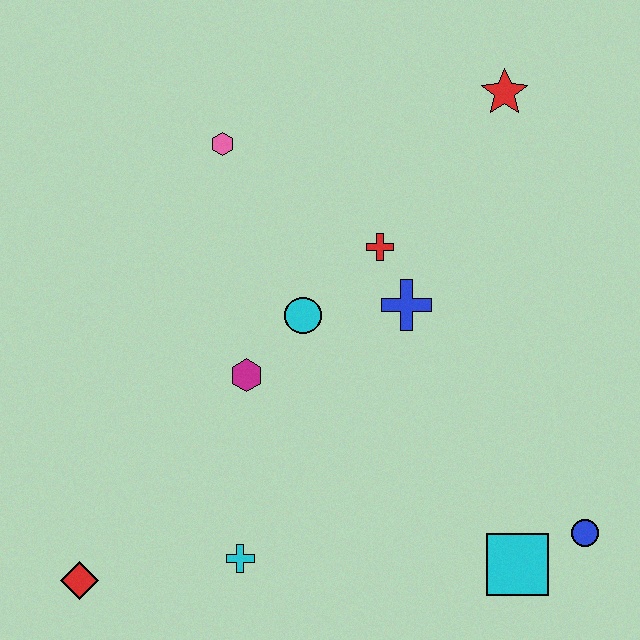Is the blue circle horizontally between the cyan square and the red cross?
No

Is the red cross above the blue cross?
Yes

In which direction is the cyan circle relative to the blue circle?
The cyan circle is to the left of the blue circle.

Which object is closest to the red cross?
The blue cross is closest to the red cross.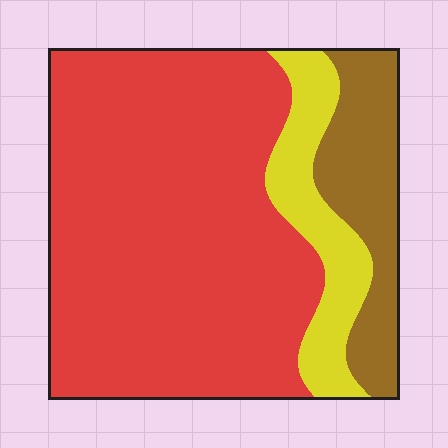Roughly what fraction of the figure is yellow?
Yellow takes up about one eighth (1/8) of the figure.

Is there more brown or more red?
Red.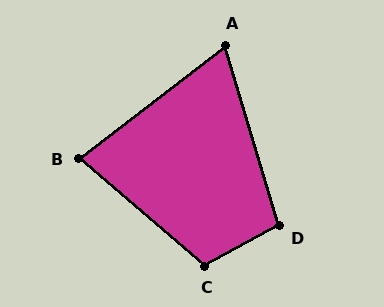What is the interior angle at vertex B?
Approximately 78 degrees (acute).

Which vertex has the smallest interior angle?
A, at approximately 69 degrees.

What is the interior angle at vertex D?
Approximately 102 degrees (obtuse).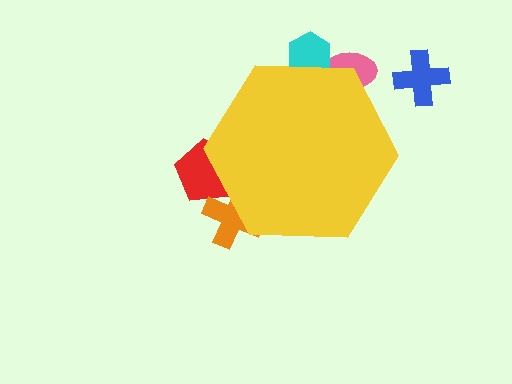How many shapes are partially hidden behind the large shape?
4 shapes are partially hidden.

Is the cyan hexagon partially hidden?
Yes, the cyan hexagon is partially hidden behind the yellow hexagon.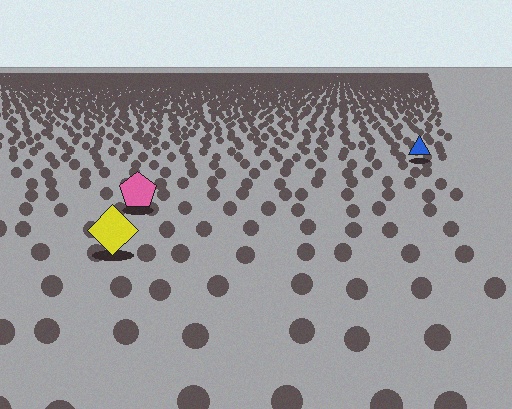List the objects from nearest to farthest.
From nearest to farthest: the yellow diamond, the pink pentagon, the blue triangle.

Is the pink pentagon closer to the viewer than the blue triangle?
Yes. The pink pentagon is closer — you can tell from the texture gradient: the ground texture is coarser near it.